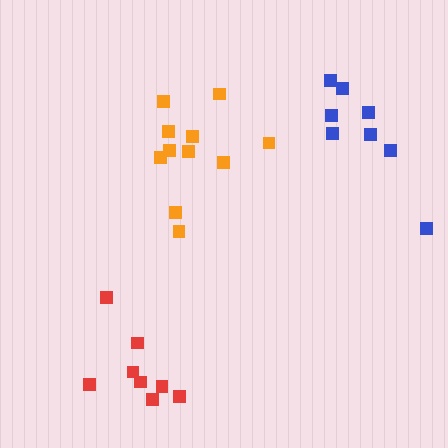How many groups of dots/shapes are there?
There are 3 groups.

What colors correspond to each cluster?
The clusters are colored: red, orange, blue.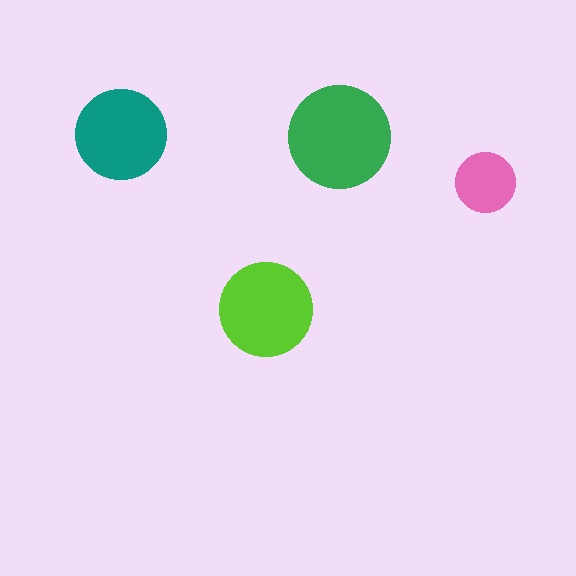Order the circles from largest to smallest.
the green one, the lime one, the teal one, the pink one.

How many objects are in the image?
There are 4 objects in the image.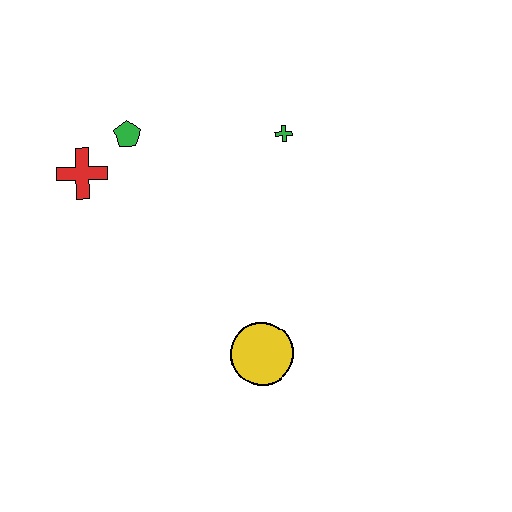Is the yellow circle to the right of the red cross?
Yes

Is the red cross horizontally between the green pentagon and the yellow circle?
No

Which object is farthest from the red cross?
The yellow circle is farthest from the red cross.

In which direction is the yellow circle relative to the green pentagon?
The yellow circle is below the green pentagon.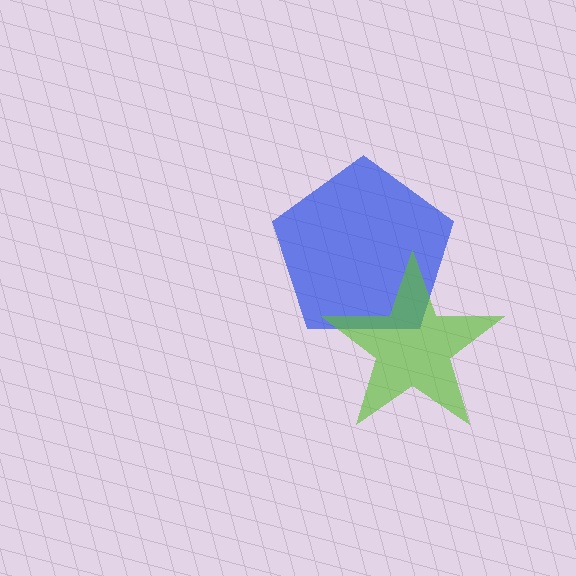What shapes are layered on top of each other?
The layered shapes are: a blue pentagon, a lime star.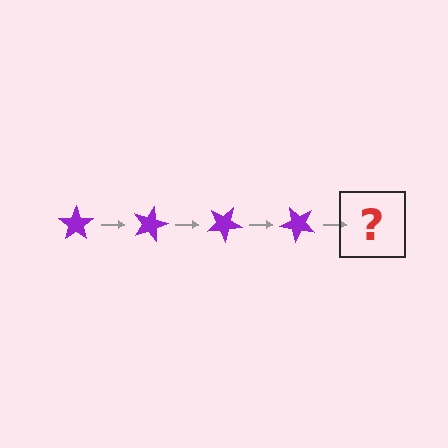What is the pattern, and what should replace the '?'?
The pattern is that the star rotates 15 degrees each step. The '?' should be a purple star rotated 60 degrees.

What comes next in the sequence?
The next element should be a purple star rotated 60 degrees.